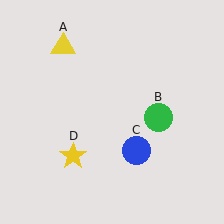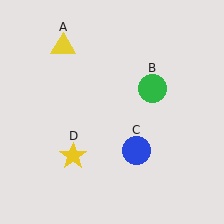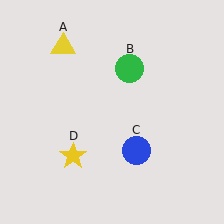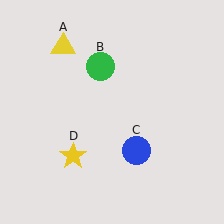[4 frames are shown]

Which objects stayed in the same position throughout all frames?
Yellow triangle (object A) and blue circle (object C) and yellow star (object D) remained stationary.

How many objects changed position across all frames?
1 object changed position: green circle (object B).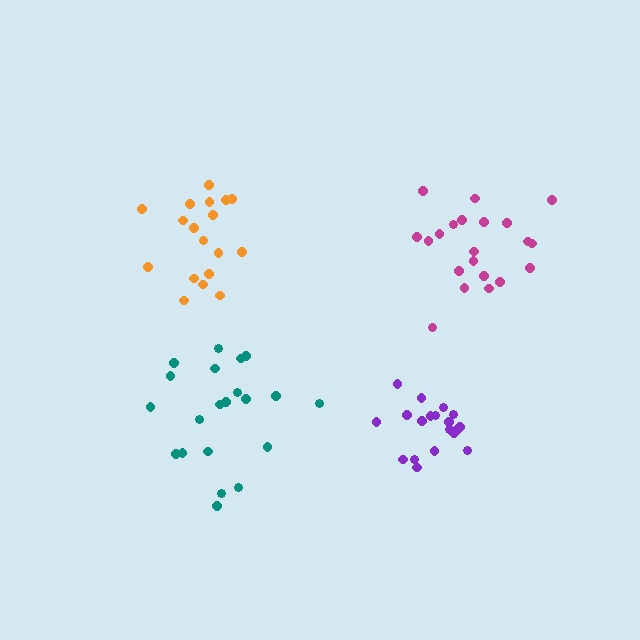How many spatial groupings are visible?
There are 4 spatial groupings.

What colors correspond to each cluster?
The clusters are colored: magenta, purple, orange, teal.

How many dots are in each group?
Group 1: 21 dots, Group 2: 19 dots, Group 3: 18 dots, Group 4: 21 dots (79 total).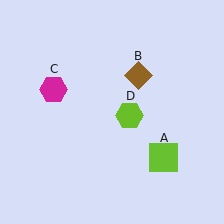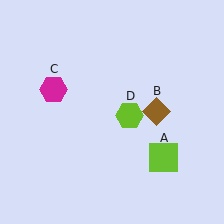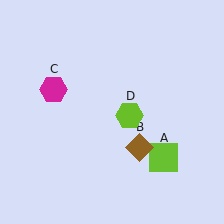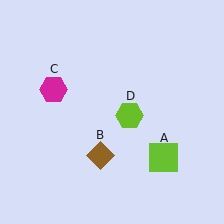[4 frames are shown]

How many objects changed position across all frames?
1 object changed position: brown diamond (object B).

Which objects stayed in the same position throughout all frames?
Lime square (object A) and magenta hexagon (object C) and lime hexagon (object D) remained stationary.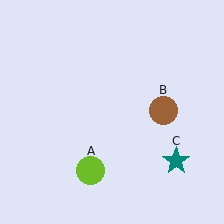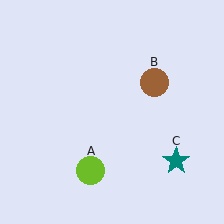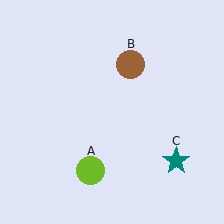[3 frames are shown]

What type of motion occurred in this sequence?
The brown circle (object B) rotated counterclockwise around the center of the scene.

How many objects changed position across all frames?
1 object changed position: brown circle (object B).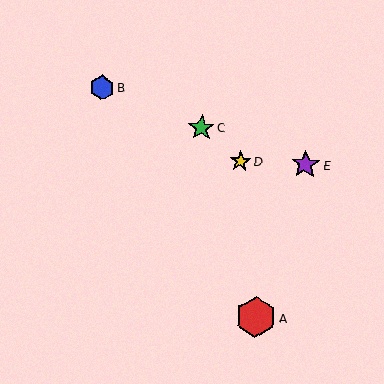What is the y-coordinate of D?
Object D is at y≈161.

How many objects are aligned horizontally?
2 objects (D, E) are aligned horizontally.